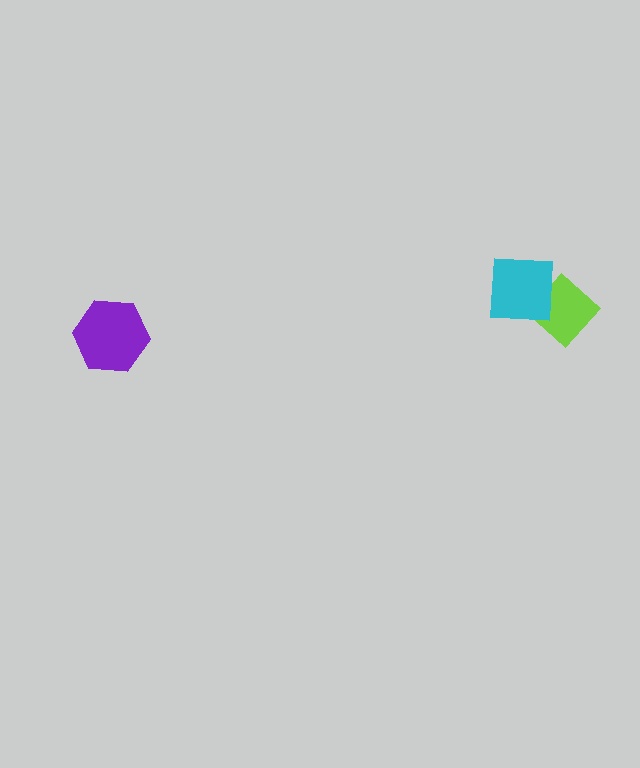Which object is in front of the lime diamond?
The cyan square is in front of the lime diamond.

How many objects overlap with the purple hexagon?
0 objects overlap with the purple hexagon.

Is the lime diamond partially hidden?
Yes, it is partially covered by another shape.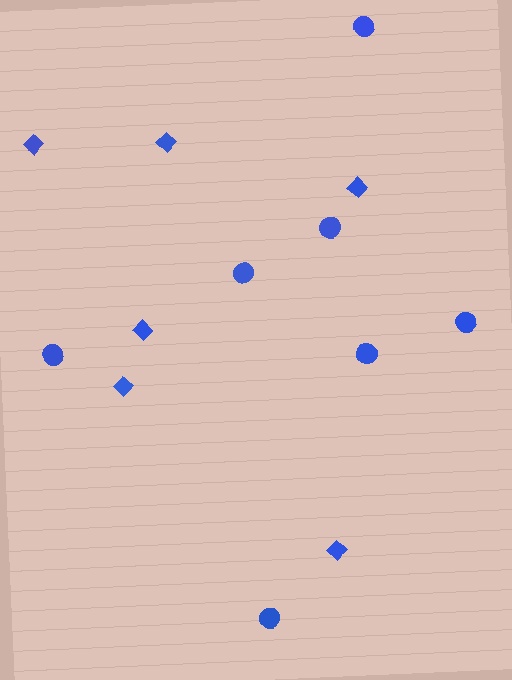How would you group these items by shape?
There are 2 groups: one group of circles (7) and one group of diamonds (6).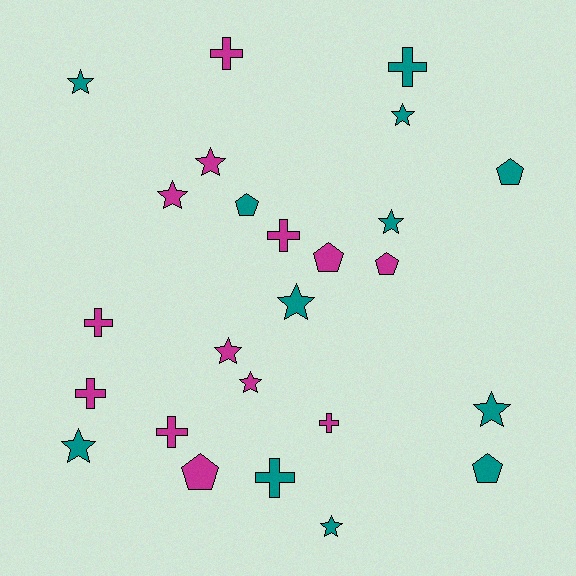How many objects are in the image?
There are 25 objects.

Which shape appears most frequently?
Star, with 11 objects.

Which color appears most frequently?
Magenta, with 13 objects.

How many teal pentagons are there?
There are 3 teal pentagons.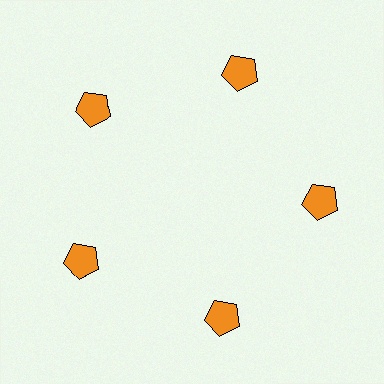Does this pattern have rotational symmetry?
Yes, this pattern has 5-fold rotational symmetry. It looks the same after rotating 72 degrees around the center.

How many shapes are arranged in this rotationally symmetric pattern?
There are 5 shapes, arranged in 5 groups of 1.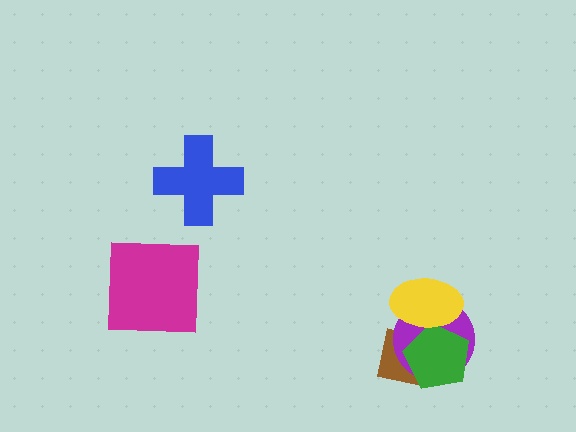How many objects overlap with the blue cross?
0 objects overlap with the blue cross.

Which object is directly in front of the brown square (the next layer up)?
The purple circle is directly in front of the brown square.